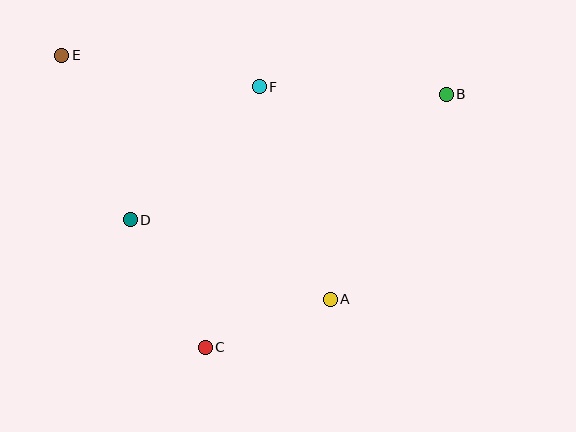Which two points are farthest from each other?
Points B and E are farthest from each other.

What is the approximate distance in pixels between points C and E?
The distance between C and E is approximately 325 pixels.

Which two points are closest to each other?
Points A and C are closest to each other.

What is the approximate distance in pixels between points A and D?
The distance between A and D is approximately 215 pixels.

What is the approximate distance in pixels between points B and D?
The distance between B and D is approximately 340 pixels.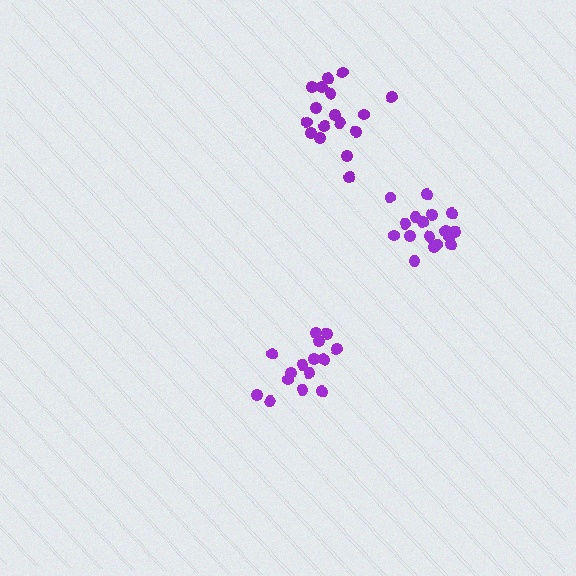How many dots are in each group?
Group 1: 17 dots, Group 2: 17 dots, Group 3: 15 dots (49 total).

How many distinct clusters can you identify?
There are 3 distinct clusters.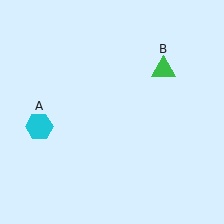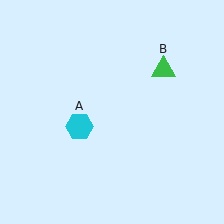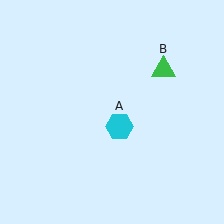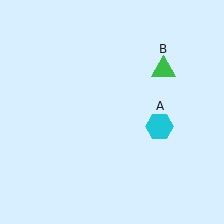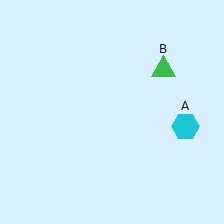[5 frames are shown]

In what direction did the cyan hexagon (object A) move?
The cyan hexagon (object A) moved right.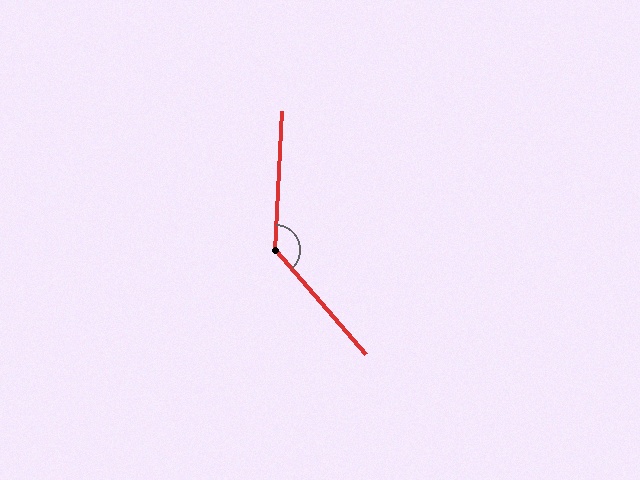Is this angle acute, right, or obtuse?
It is obtuse.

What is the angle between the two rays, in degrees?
Approximately 136 degrees.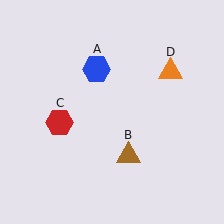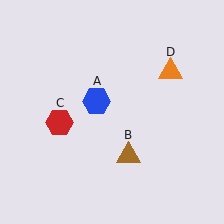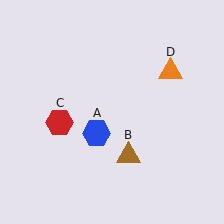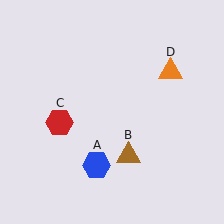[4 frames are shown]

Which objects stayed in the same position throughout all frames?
Brown triangle (object B) and red hexagon (object C) and orange triangle (object D) remained stationary.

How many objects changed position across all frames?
1 object changed position: blue hexagon (object A).